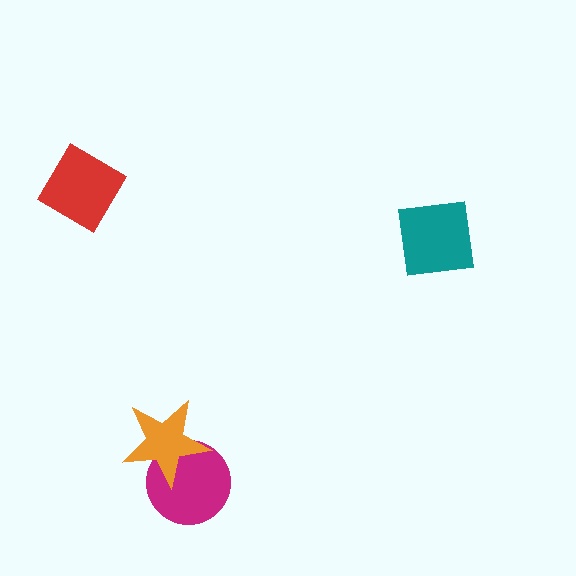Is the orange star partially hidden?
No, no other shape covers it.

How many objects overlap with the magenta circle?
1 object overlaps with the magenta circle.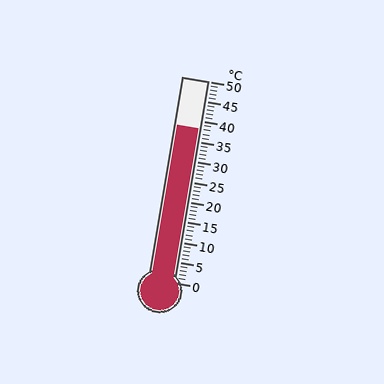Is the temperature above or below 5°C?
The temperature is above 5°C.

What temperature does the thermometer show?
The thermometer shows approximately 38°C.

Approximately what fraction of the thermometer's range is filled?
The thermometer is filled to approximately 75% of its range.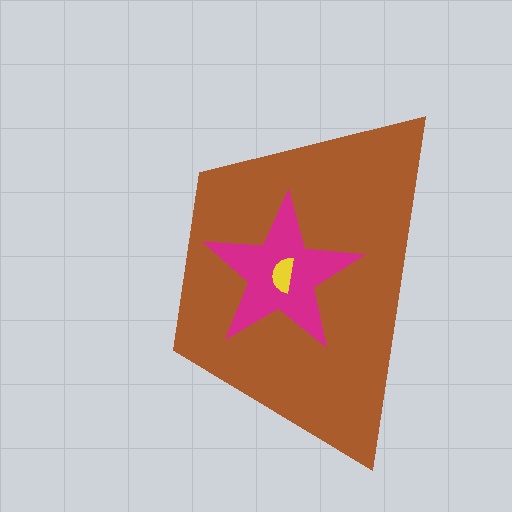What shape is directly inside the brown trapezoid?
The magenta star.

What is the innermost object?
The yellow semicircle.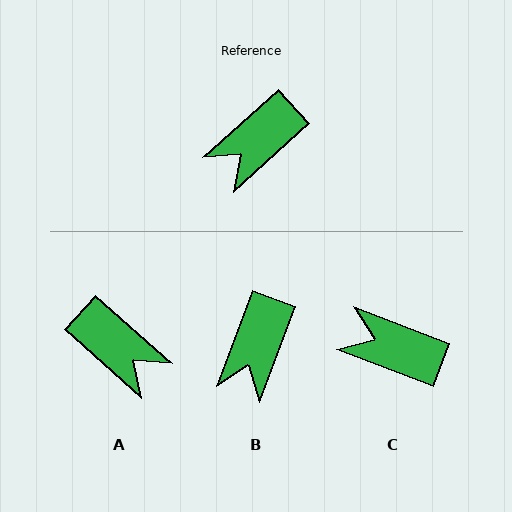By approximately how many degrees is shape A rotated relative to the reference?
Approximately 96 degrees counter-clockwise.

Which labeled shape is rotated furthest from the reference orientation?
A, about 96 degrees away.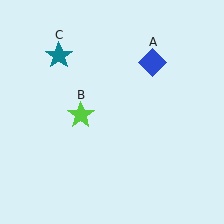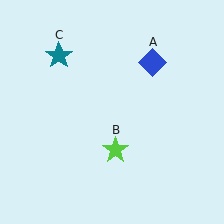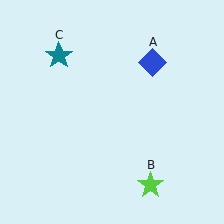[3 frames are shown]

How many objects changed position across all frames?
1 object changed position: lime star (object B).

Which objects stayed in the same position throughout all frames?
Blue diamond (object A) and teal star (object C) remained stationary.